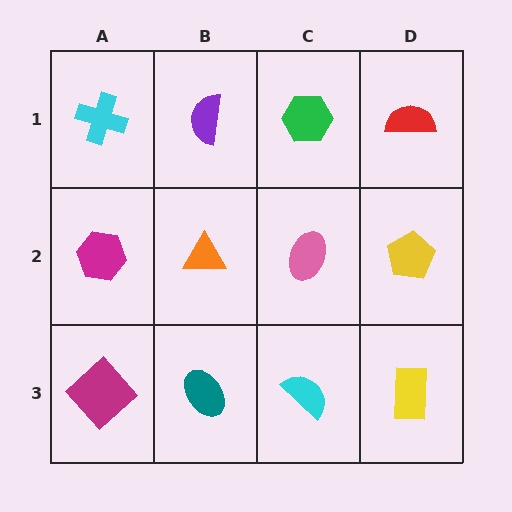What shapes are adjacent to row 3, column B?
An orange triangle (row 2, column B), a magenta diamond (row 3, column A), a cyan semicircle (row 3, column C).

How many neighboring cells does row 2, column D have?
3.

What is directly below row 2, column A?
A magenta diamond.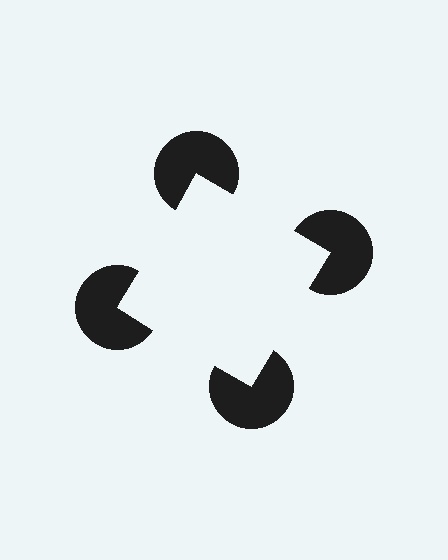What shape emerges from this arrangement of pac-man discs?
An illusory square — its edges are inferred from the aligned wedge cuts in the pac-man discs, not physically drawn.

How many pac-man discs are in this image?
There are 4 — one at each vertex of the illusory square.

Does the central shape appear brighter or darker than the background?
It typically appears slightly brighter than the background, even though no actual brightness change is drawn.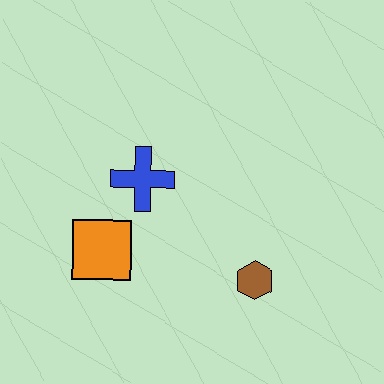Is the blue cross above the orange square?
Yes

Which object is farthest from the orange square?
The brown hexagon is farthest from the orange square.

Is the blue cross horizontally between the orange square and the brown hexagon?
Yes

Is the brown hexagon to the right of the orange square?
Yes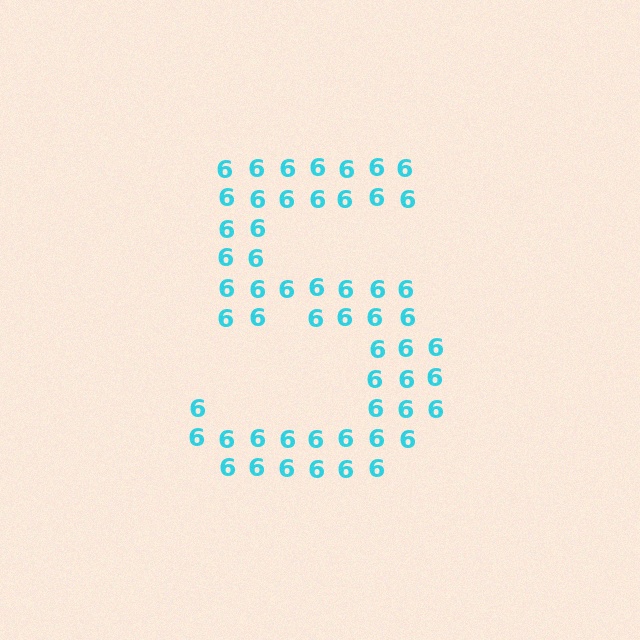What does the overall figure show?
The overall figure shows the digit 5.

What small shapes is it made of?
It is made of small digit 6's.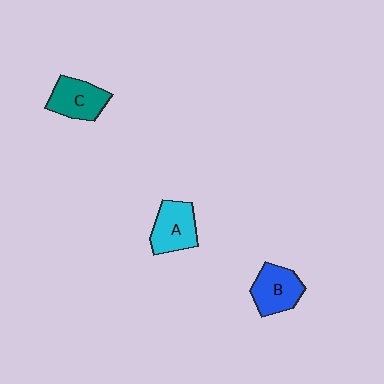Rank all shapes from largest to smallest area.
From largest to smallest: A (cyan), B (blue), C (teal).